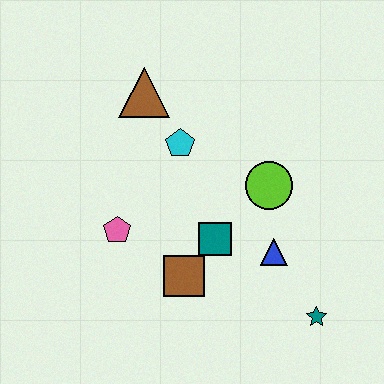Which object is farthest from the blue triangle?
The brown triangle is farthest from the blue triangle.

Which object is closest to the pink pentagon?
The brown square is closest to the pink pentagon.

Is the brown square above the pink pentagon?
No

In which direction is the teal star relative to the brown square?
The teal star is to the right of the brown square.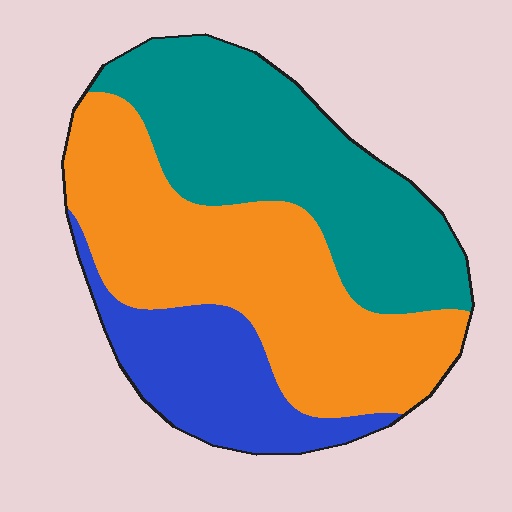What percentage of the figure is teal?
Teal covers around 35% of the figure.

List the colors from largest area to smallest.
From largest to smallest: orange, teal, blue.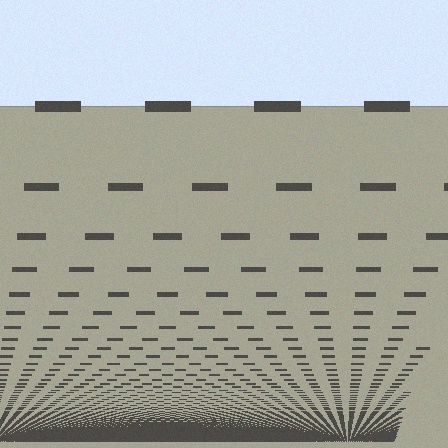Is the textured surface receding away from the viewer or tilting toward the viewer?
The surface appears to tilt toward the viewer. Texture elements get larger and sparser toward the top.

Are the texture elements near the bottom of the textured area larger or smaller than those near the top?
Smaller. The gradient is inverted — elements near the bottom are smaller and denser.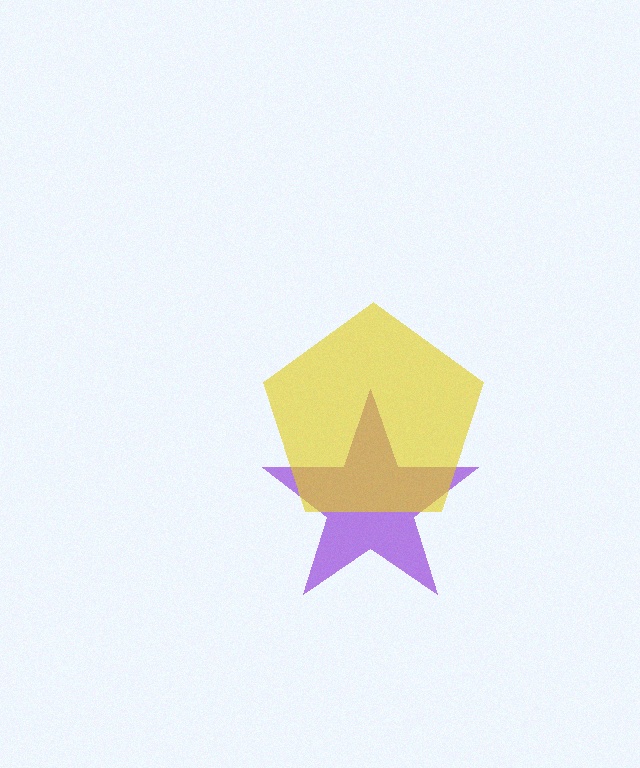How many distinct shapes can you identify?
There are 2 distinct shapes: a purple star, a yellow pentagon.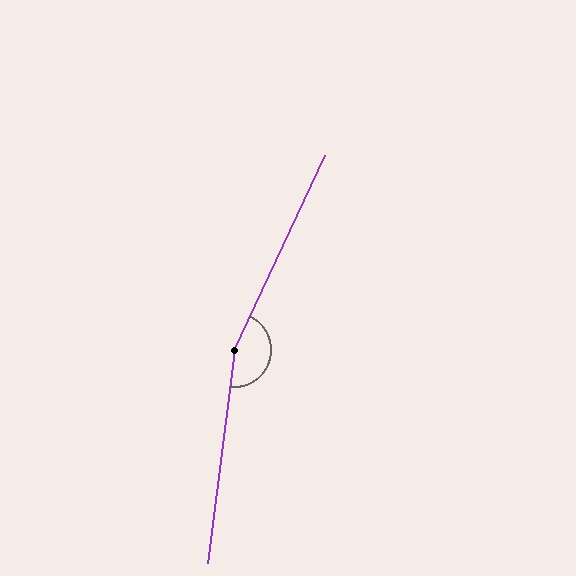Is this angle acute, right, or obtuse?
It is obtuse.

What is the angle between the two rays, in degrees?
Approximately 162 degrees.